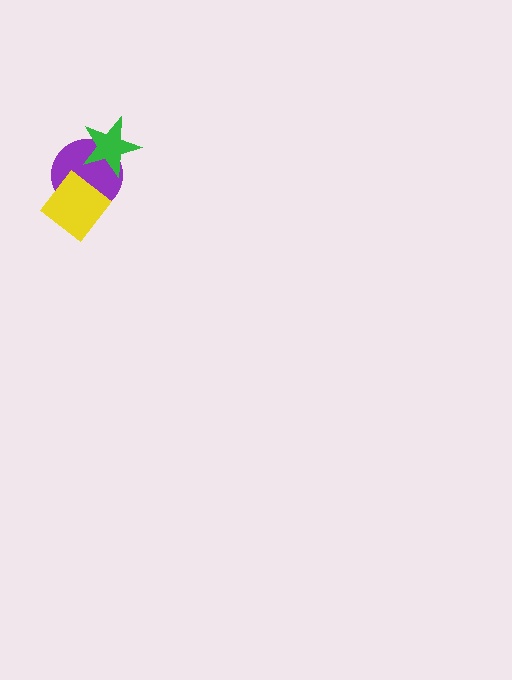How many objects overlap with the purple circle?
2 objects overlap with the purple circle.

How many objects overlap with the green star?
1 object overlaps with the green star.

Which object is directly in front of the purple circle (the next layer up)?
The yellow diamond is directly in front of the purple circle.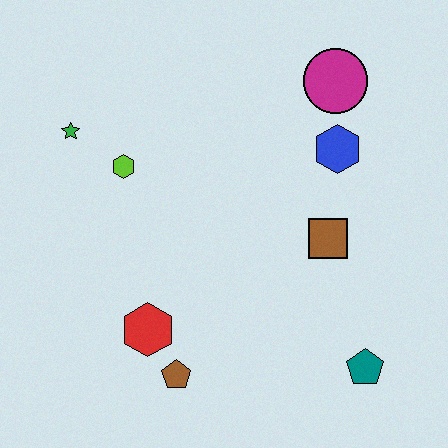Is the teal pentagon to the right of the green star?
Yes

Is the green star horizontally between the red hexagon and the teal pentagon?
No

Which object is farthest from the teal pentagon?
The green star is farthest from the teal pentagon.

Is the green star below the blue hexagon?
No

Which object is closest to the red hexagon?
The brown pentagon is closest to the red hexagon.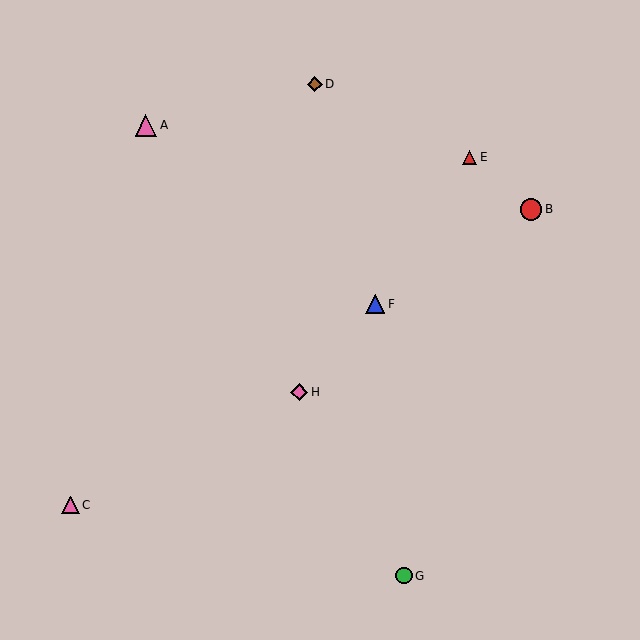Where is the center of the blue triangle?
The center of the blue triangle is at (375, 304).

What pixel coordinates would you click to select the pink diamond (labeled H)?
Click at (299, 392) to select the pink diamond H.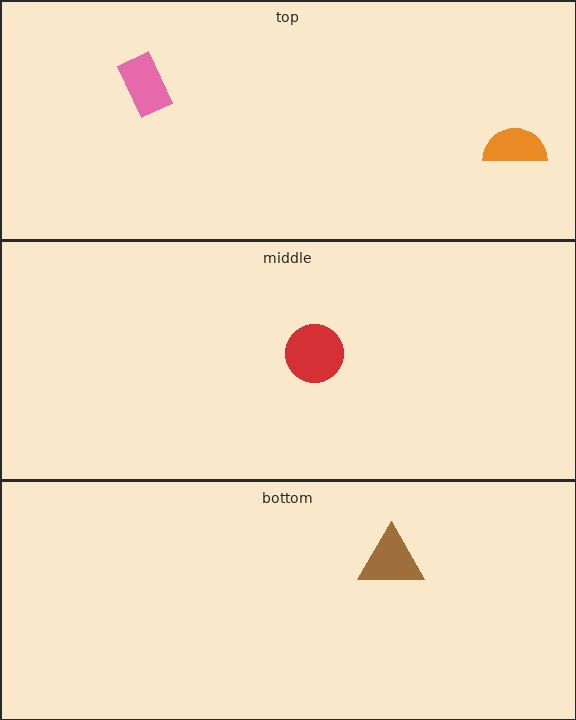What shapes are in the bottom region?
The brown triangle.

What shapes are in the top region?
The orange semicircle, the pink rectangle.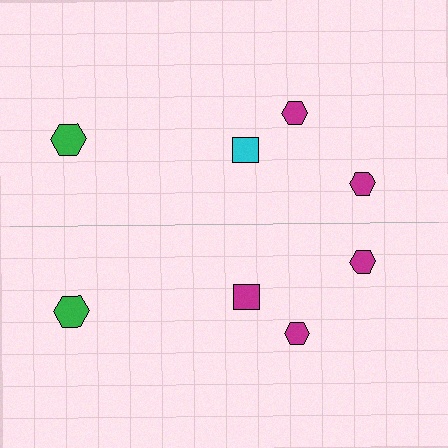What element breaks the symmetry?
The magenta square on the bottom side breaks the symmetry — its mirror counterpart is cyan.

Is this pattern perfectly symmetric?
No, the pattern is not perfectly symmetric. The magenta square on the bottom side breaks the symmetry — its mirror counterpart is cyan.